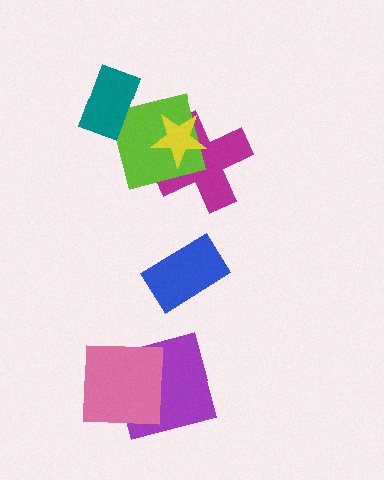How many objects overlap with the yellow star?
2 objects overlap with the yellow star.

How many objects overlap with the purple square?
1 object overlaps with the purple square.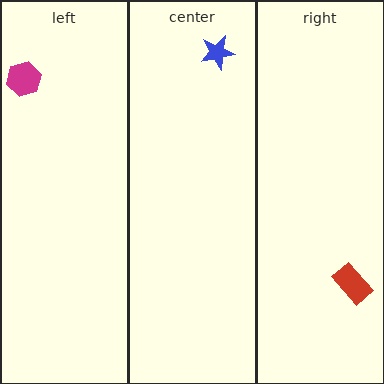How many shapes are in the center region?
1.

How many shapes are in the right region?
1.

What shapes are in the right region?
The red rectangle.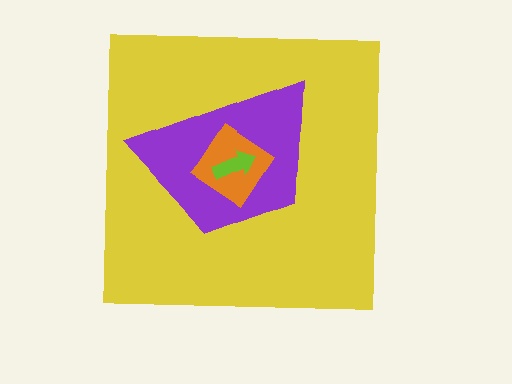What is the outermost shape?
The yellow square.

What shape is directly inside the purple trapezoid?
The orange diamond.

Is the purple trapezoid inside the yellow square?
Yes.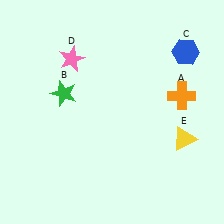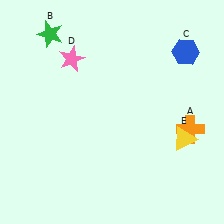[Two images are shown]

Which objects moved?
The objects that moved are: the orange cross (A), the green star (B).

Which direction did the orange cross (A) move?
The orange cross (A) moved down.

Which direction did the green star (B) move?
The green star (B) moved up.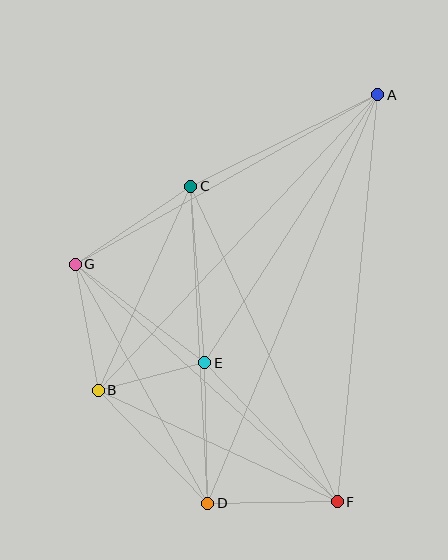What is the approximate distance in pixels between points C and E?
The distance between C and E is approximately 177 pixels.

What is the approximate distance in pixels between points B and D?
The distance between B and D is approximately 157 pixels.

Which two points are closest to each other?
Points B and E are closest to each other.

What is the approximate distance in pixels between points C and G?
The distance between C and G is approximately 139 pixels.